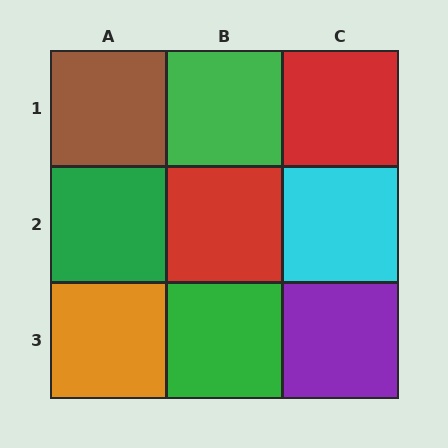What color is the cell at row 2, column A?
Green.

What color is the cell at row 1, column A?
Brown.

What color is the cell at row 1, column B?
Green.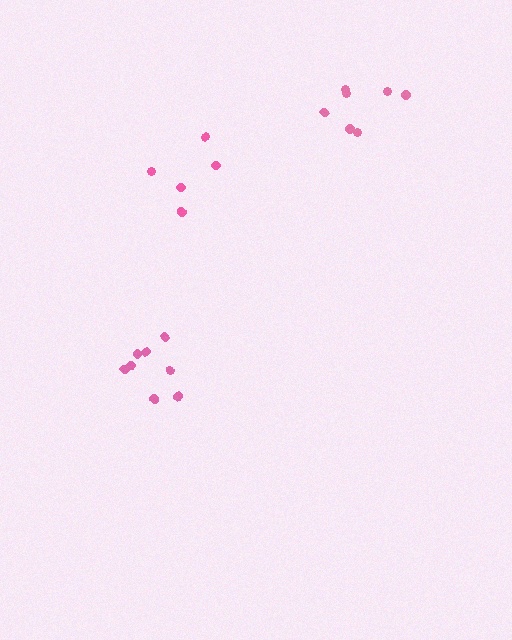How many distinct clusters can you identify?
There are 3 distinct clusters.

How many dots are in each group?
Group 1: 5 dots, Group 2: 7 dots, Group 3: 8 dots (20 total).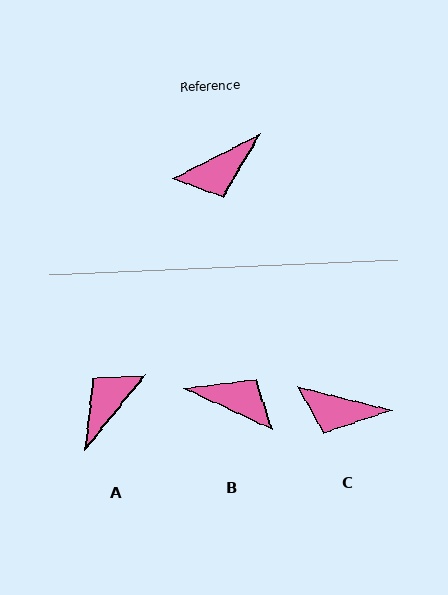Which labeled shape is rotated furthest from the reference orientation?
A, about 156 degrees away.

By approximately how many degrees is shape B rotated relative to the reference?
Approximately 128 degrees counter-clockwise.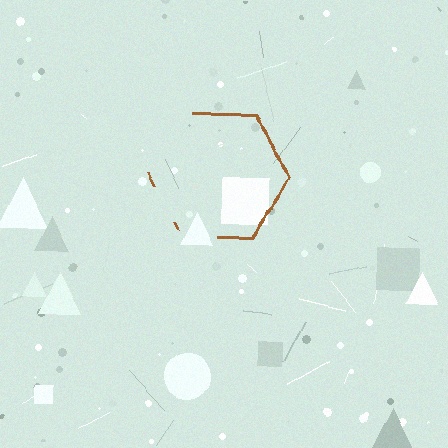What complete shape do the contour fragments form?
The contour fragments form a hexagon.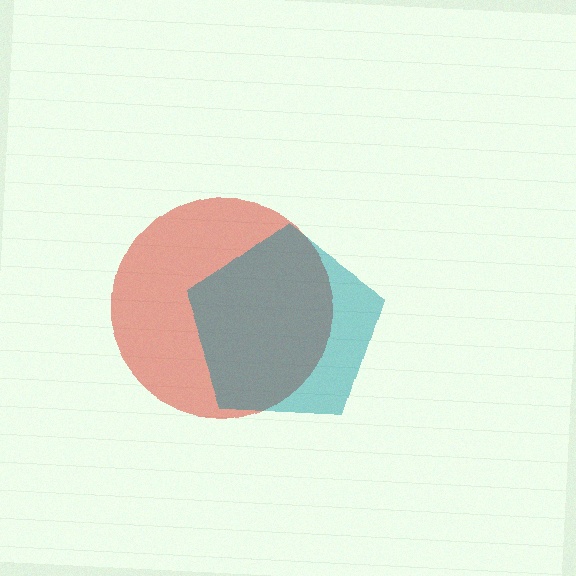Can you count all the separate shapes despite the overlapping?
Yes, there are 2 separate shapes.